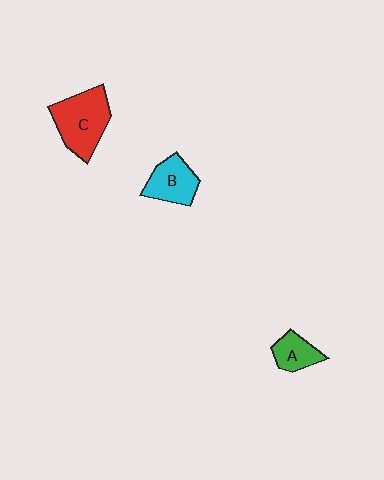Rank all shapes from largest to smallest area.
From largest to smallest: C (red), B (cyan), A (green).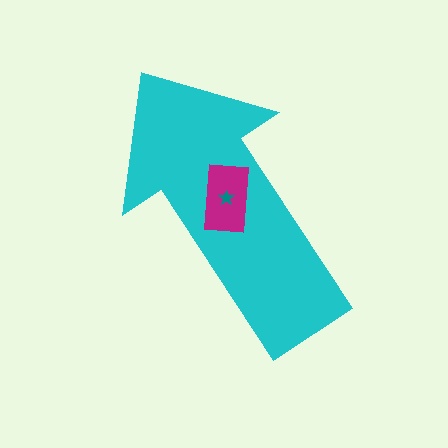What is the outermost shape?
The cyan arrow.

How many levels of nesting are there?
3.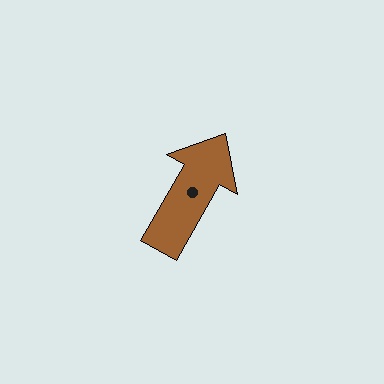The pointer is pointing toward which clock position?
Roughly 1 o'clock.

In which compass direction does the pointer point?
Northeast.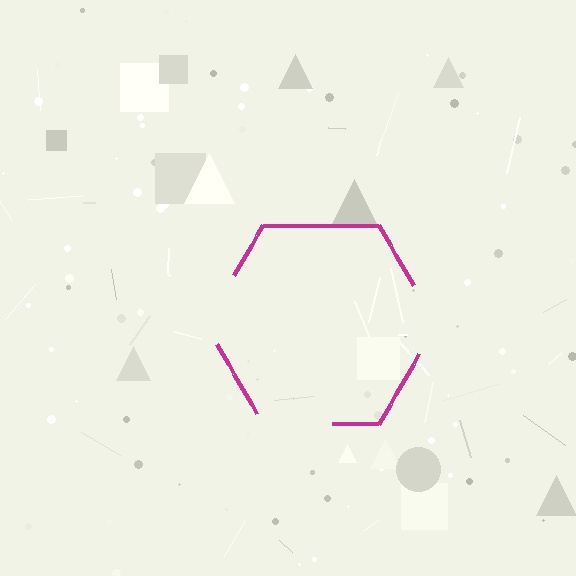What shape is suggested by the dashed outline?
The dashed outline suggests a hexagon.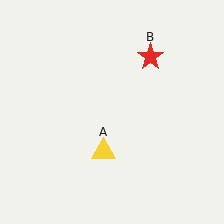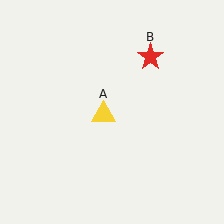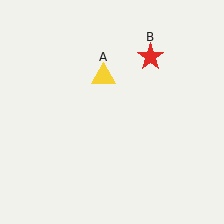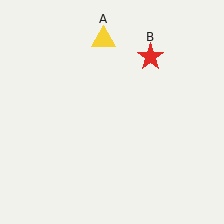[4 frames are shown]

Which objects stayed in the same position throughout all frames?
Red star (object B) remained stationary.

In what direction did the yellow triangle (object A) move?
The yellow triangle (object A) moved up.